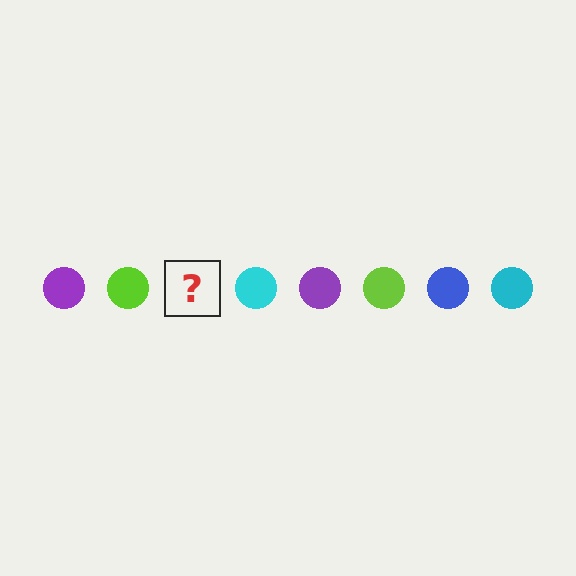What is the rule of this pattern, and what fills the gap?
The rule is that the pattern cycles through purple, lime, blue, cyan circles. The gap should be filled with a blue circle.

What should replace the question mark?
The question mark should be replaced with a blue circle.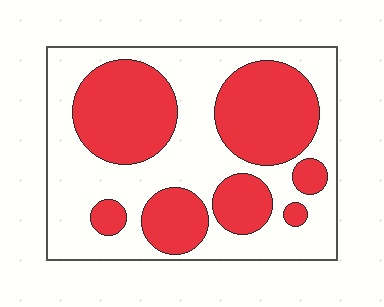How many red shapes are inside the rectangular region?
7.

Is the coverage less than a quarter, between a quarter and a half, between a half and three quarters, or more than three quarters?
Between a quarter and a half.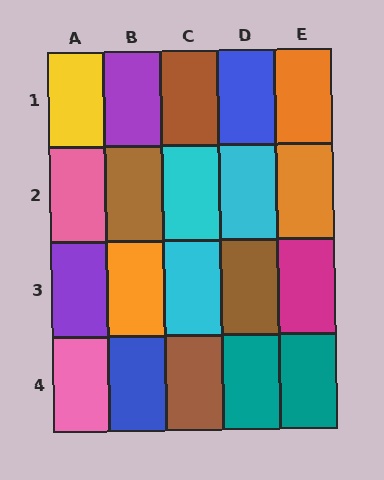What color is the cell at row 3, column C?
Cyan.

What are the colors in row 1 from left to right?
Yellow, purple, brown, blue, orange.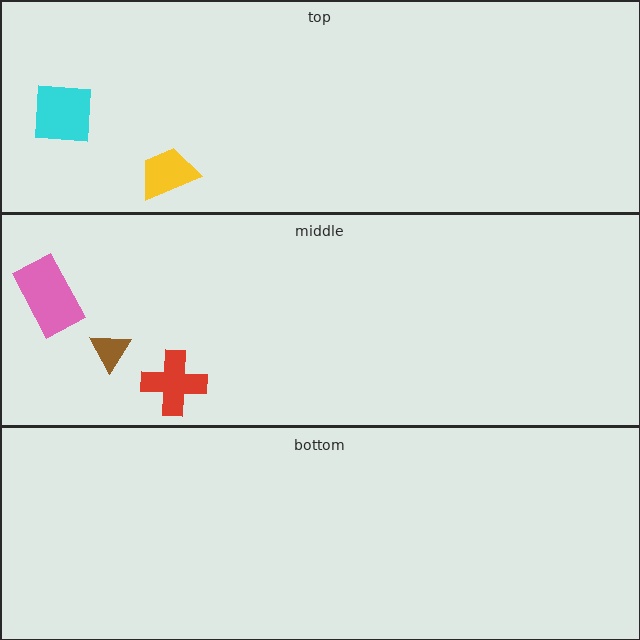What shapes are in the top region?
The cyan square, the yellow trapezoid.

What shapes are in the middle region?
The pink rectangle, the red cross, the brown triangle.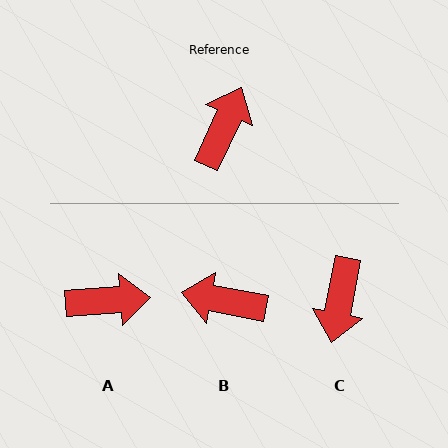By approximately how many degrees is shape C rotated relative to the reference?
Approximately 166 degrees clockwise.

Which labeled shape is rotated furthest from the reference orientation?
C, about 166 degrees away.